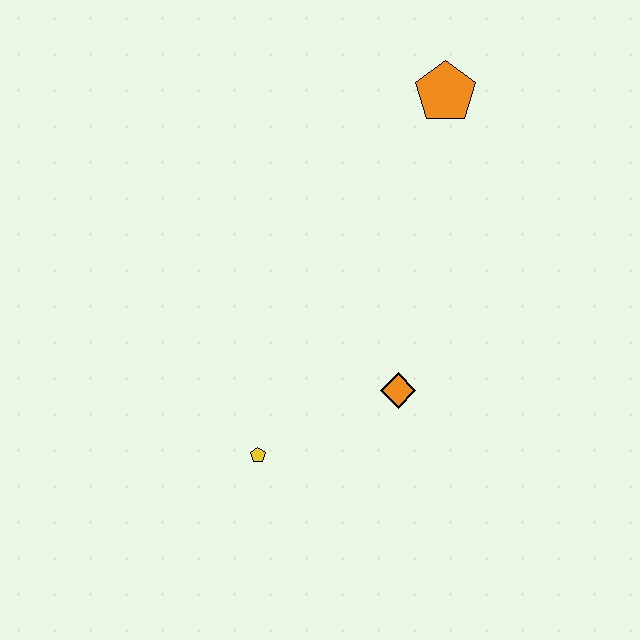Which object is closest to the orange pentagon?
The orange diamond is closest to the orange pentagon.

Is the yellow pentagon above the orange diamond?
No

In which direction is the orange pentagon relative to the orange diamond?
The orange pentagon is above the orange diamond.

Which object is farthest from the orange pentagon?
The yellow pentagon is farthest from the orange pentagon.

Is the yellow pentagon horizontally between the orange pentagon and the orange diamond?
No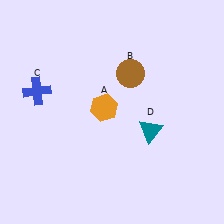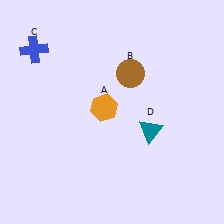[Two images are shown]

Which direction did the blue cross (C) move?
The blue cross (C) moved up.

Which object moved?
The blue cross (C) moved up.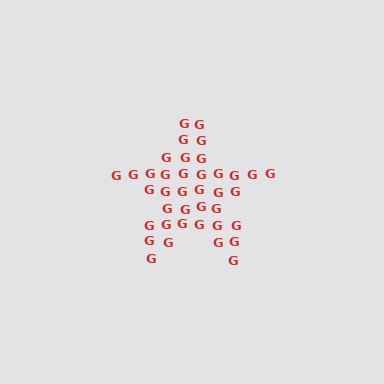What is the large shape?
The large shape is a star.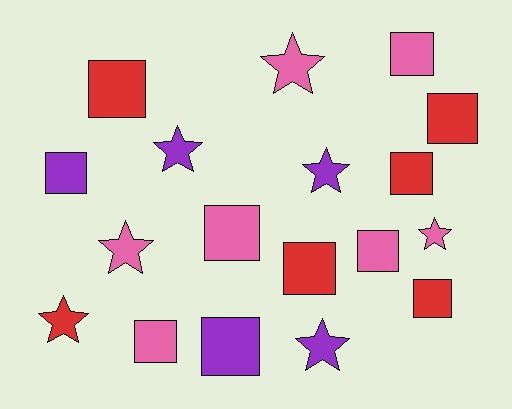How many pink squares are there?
There are 4 pink squares.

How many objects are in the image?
There are 18 objects.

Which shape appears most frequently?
Square, with 11 objects.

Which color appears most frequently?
Pink, with 7 objects.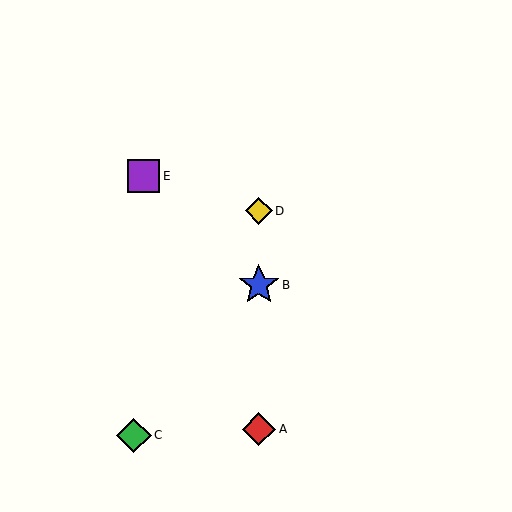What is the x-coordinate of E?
Object E is at x≈144.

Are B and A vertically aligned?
Yes, both are at x≈259.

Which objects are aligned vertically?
Objects A, B, D are aligned vertically.